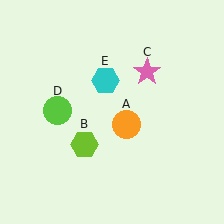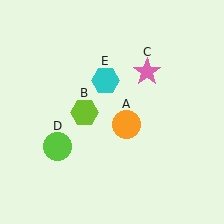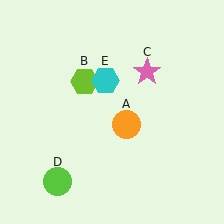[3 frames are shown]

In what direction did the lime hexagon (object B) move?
The lime hexagon (object B) moved up.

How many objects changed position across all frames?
2 objects changed position: lime hexagon (object B), lime circle (object D).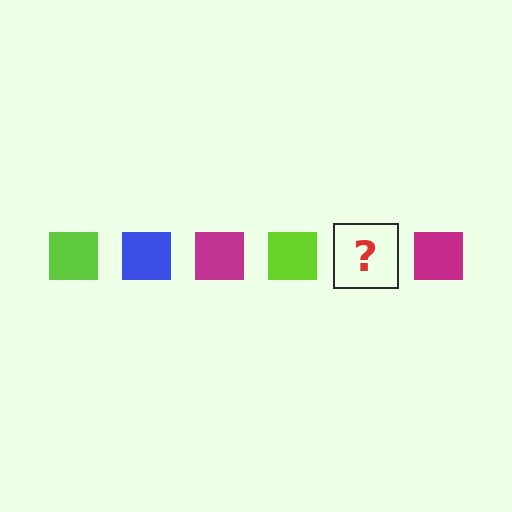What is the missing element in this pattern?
The missing element is a blue square.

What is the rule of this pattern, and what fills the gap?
The rule is that the pattern cycles through lime, blue, magenta squares. The gap should be filled with a blue square.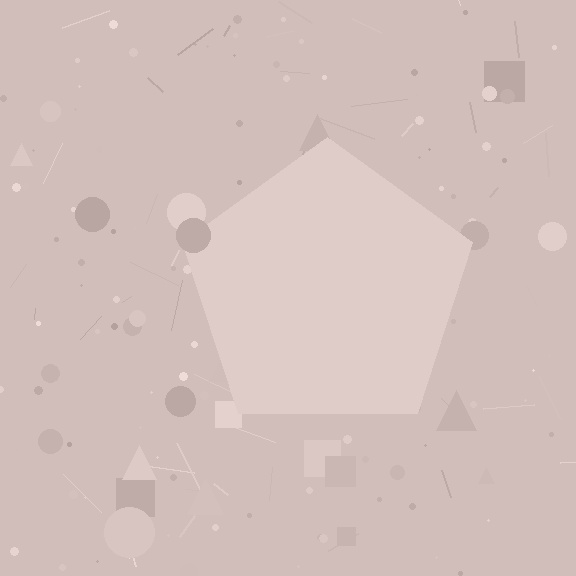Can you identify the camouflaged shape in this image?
The camouflaged shape is a pentagon.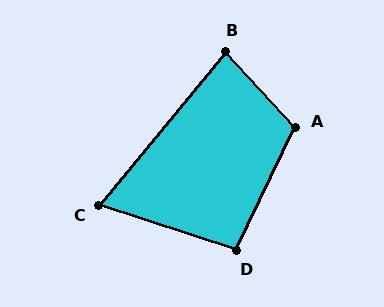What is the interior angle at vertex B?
Approximately 82 degrees (acute).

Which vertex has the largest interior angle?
A, at approximately 112 degrees.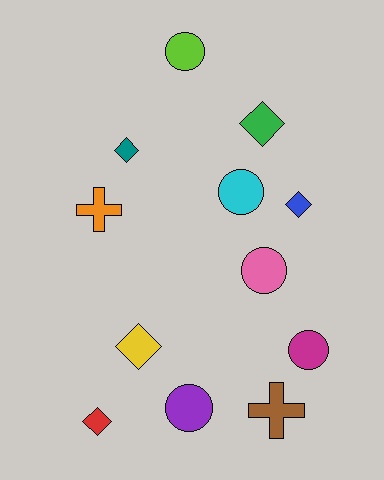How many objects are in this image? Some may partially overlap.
There are 12 objects.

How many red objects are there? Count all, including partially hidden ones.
There is 1 red object.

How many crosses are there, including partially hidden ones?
There are 2 crosses.